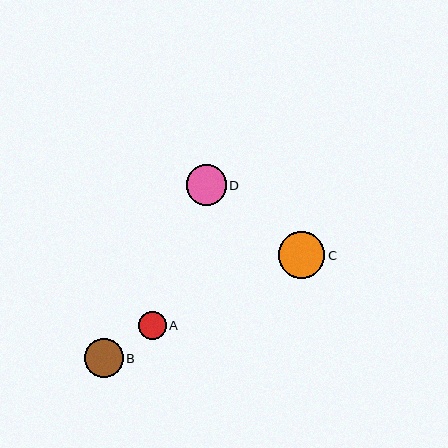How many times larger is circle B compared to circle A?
Circle B is approximately 1.4 times the size of circle A.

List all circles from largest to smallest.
From largest to smallest: C, D, B, A.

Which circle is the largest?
Circle C is the largest with a size of approximately 46 pixels.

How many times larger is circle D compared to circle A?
Circle D is approximately 1.4 times the size of circle A.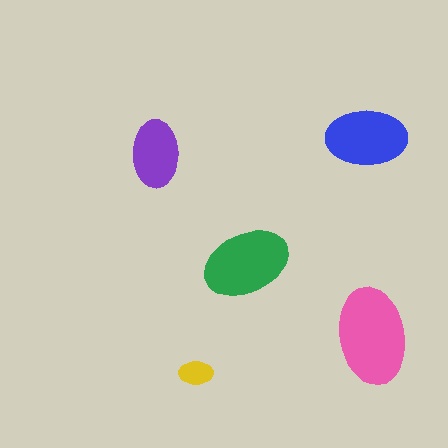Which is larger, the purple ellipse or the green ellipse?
The green one.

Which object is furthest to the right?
The pink ellipse is rightmost.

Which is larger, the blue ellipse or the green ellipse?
The green one.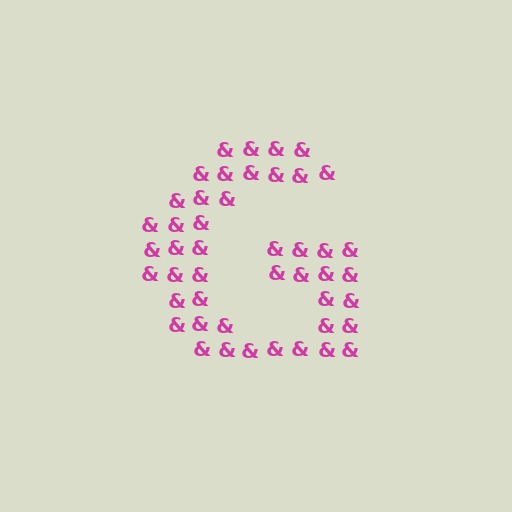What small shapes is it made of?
It is made of small ampersands.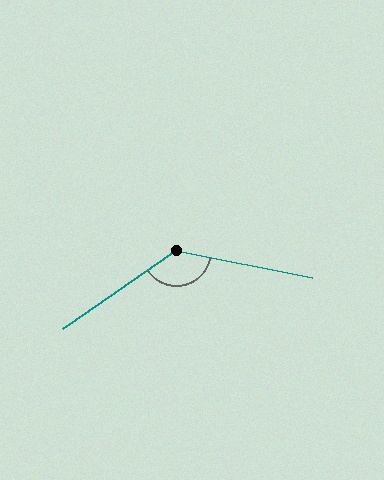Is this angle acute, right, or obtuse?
It is obtuse.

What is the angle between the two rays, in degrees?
Approximately 134 degrees.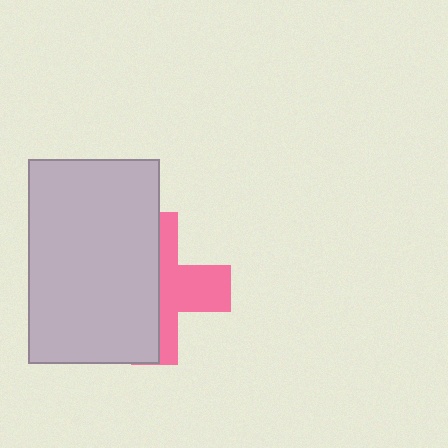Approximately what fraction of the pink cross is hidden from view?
Roughly 56% of the pink cross is hidden behind the light gray rectangle.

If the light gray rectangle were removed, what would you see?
You would see the complete pink cross.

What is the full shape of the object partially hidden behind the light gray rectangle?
The partially hidden object is a pink cross.